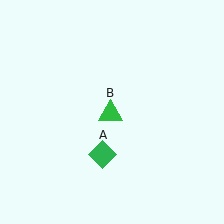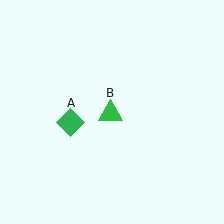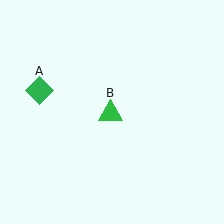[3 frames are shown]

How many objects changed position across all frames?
1 object changed position: green diamond (object A).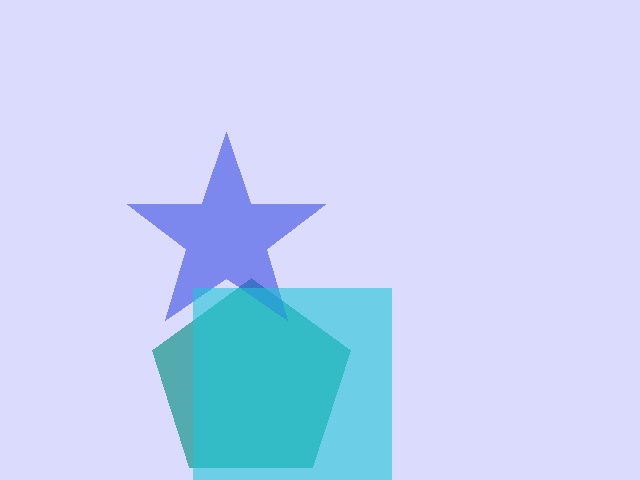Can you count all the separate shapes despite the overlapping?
Yes, there are 3 separate shapes.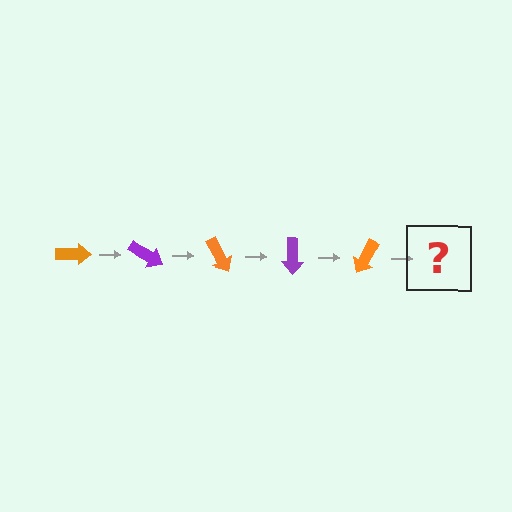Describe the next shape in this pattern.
It should be a purple arrow, rotated 150 degrees from the start.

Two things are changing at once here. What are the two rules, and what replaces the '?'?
The two rules are that it rotates 30 degrees each step and the color cycles through orange and purple. The '?' should be a purple arrow, rotated 150 degrees from the start.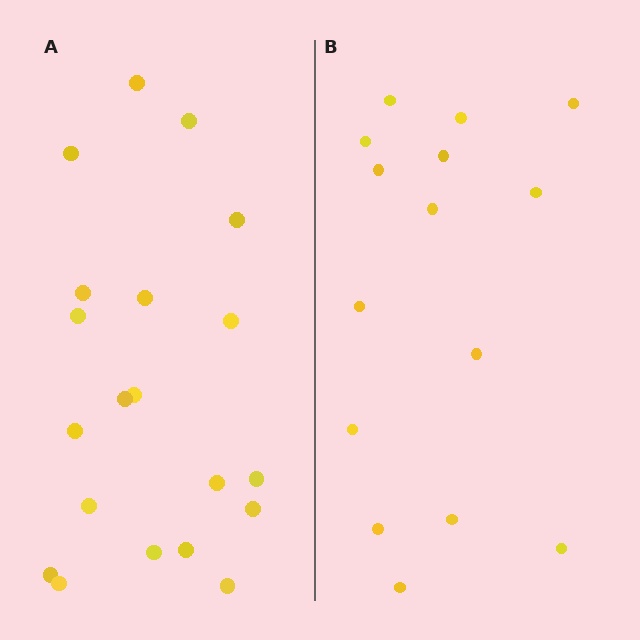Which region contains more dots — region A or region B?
Region A (the left region) has more dots.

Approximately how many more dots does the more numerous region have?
Region A has about 5 more dots than region B.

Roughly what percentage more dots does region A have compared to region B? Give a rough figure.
About 35% more.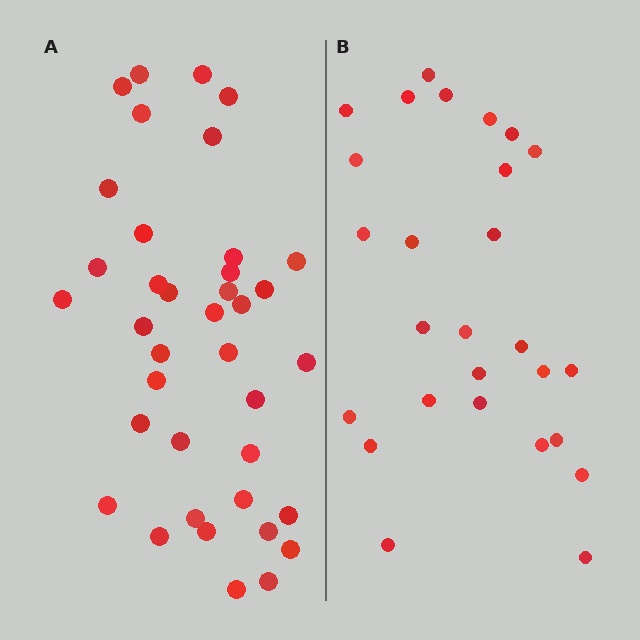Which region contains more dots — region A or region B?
Region A (the left region) has more dots.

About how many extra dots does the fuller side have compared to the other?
Region A has roughly 12 or so more dots than region B.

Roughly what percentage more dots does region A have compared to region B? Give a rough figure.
About 40% more.